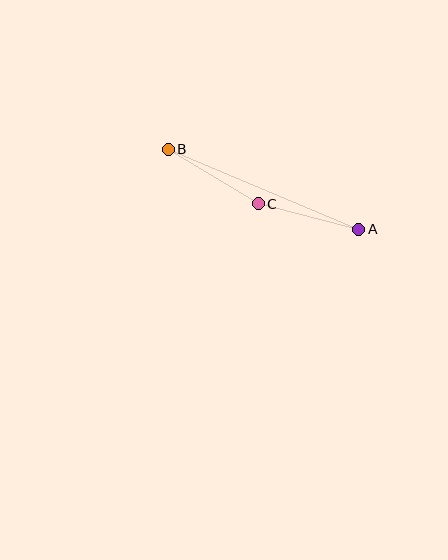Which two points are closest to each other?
Points A and C are closest to each other.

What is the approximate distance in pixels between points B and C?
The distance between B and C is approximately 105 pixels.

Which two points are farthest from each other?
Points A and B are farthest from each other.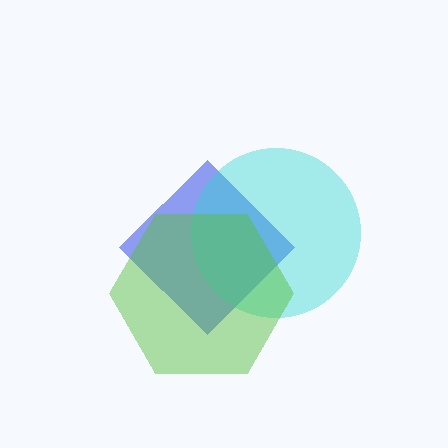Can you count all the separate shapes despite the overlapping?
Yes, there are 3 separate shapes.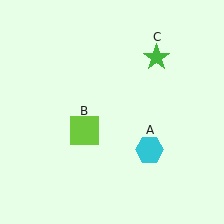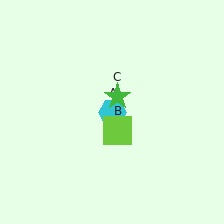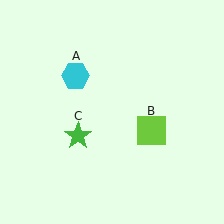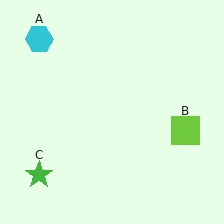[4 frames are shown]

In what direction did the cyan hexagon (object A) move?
The cyan hexagon (object A) moved up and to the left.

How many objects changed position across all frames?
3 objects changed position: cyan hexagon (object A), lime square (object B), green star (object C).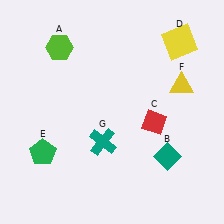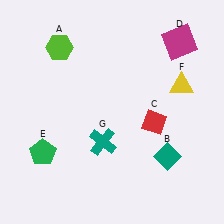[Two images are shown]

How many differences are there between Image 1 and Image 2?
There is 1 difference between the two images.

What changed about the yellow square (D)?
In Image 1, D is yellow. In Image 2, it changed to magenta.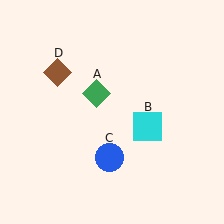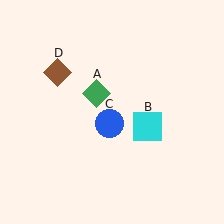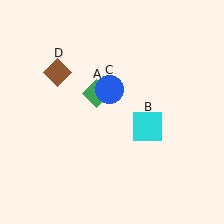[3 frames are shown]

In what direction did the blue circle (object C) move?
The blue circle (object C) moved up.